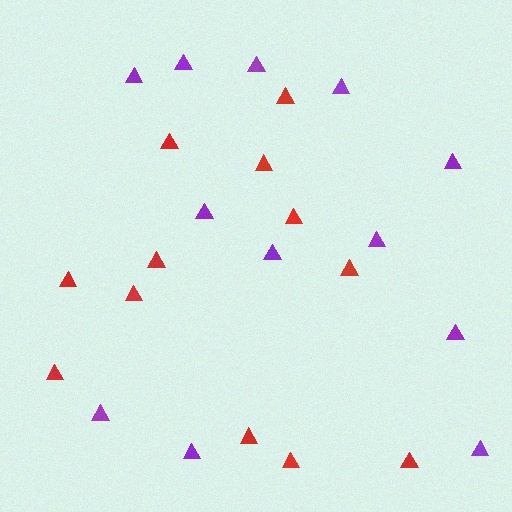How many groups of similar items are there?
There are 2 groups: one group of purple triangles (12) and one group of red triangles (12).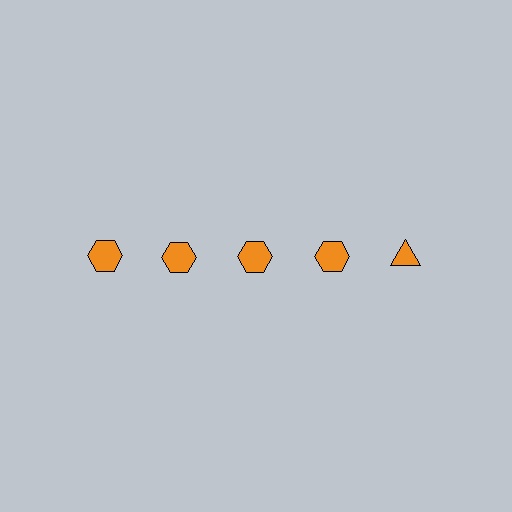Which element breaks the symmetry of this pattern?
The orange triangle in the top row, rightmost column breaks the symmetry. All other shapes are orange hexagons.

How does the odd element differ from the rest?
It has a different shape: triangle instead of hexagon.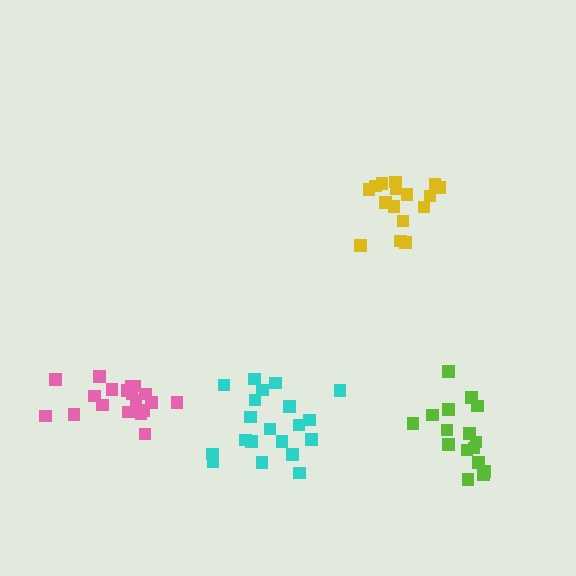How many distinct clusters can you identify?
There are 4 distinct clusters.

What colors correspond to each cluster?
The clusters are colored: yellow, pink, cyan, lime.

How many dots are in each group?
Group 1: 16 dots, Group 2: 19 dots, Group 3: 20 dots, Group 4: 16 dots (71 total).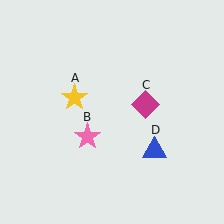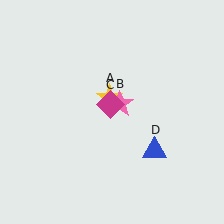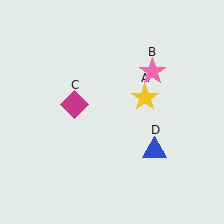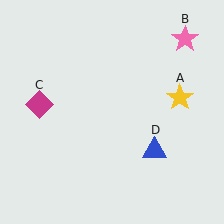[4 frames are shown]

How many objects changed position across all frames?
3 objects changed position: yellow star (object A), pink star (object B), magenta diamond (object C).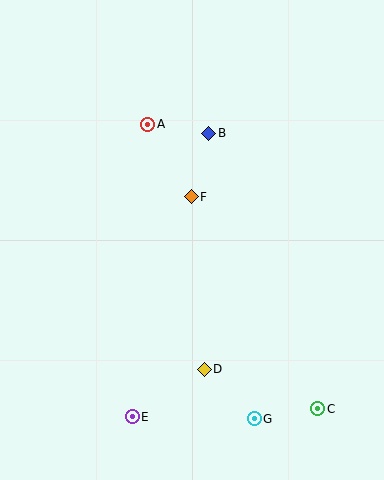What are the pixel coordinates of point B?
Point B is at (209, 133).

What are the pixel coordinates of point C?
Point C is at (318, 409).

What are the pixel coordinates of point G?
Point G is at (254, 419).